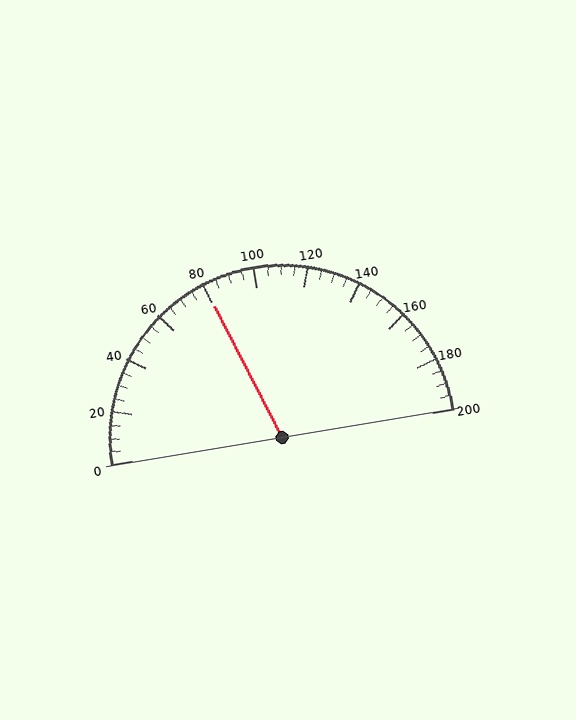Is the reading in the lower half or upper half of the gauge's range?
The reading is in the lower half of the range (0 to 200).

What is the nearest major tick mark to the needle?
The nearest major tick mark is 80.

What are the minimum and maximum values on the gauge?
The gauge ranges from 0 to 200.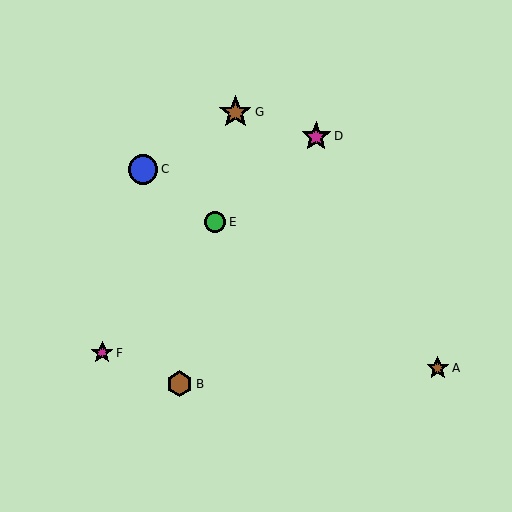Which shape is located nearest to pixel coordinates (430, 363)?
The brown star (labeled A) at (438, 368) is nearest to that location.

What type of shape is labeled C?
Shape C is a blue circle.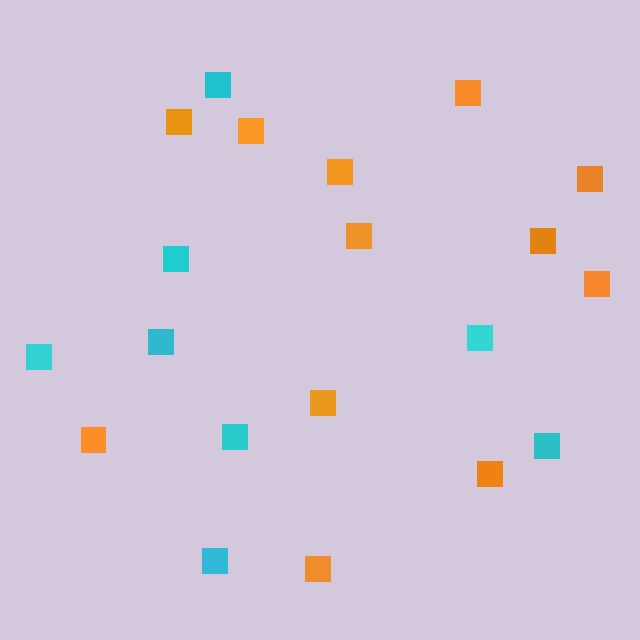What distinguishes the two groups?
There are 2 groups: one group of cyan squares (8) and one group of orange squares (12).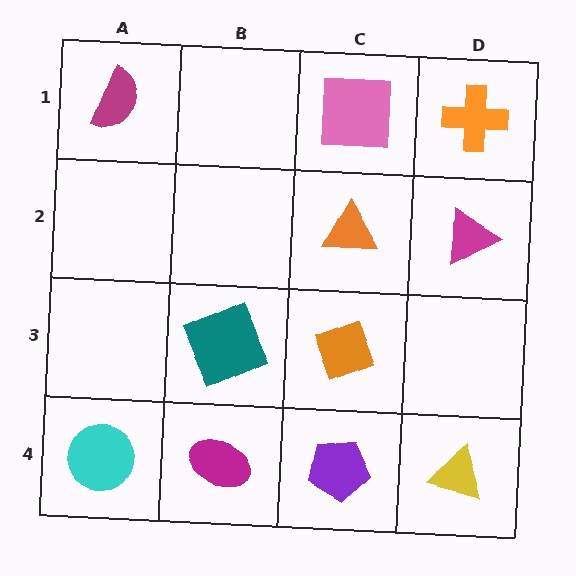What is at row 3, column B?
A teal square.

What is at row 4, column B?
A magenta ellipse.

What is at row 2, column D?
A magenta triangle.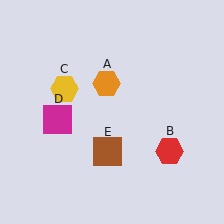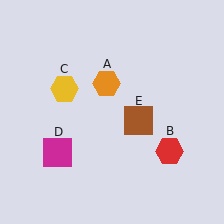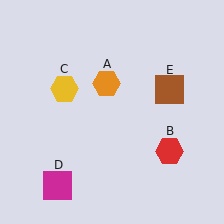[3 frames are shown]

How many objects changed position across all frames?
2 objects changed position: magenta square (object D), brown square (object E).